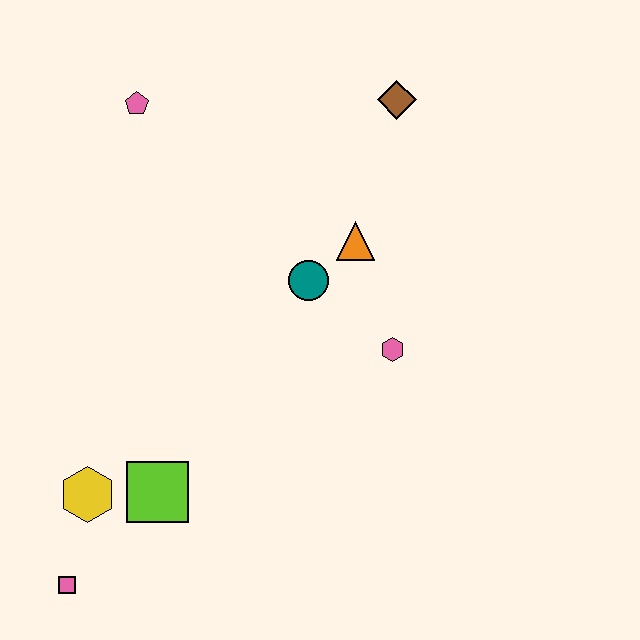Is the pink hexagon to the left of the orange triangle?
No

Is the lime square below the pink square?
No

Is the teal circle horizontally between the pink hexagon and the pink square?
Yes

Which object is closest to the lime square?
The yellow hexagon is closest to the lime square.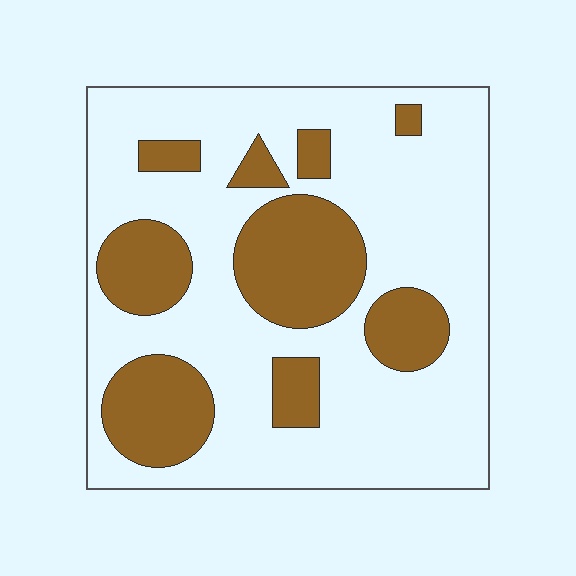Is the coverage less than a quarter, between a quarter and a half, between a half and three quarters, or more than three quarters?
Between a quarter and a half.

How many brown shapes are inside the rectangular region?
9.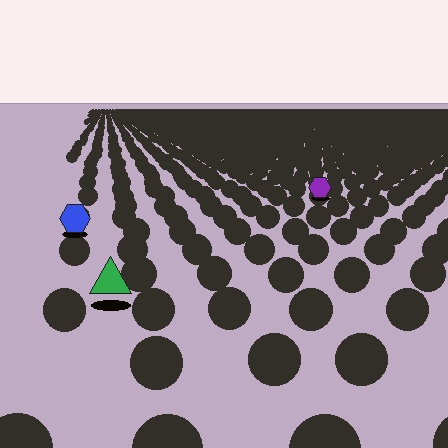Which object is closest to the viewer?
The green triangle is closest. The texture marks near it are larger and more spread out.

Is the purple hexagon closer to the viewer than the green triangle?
No. The green triangle is closer — you can tell from the texture gradient: the ground texture is coarser near it.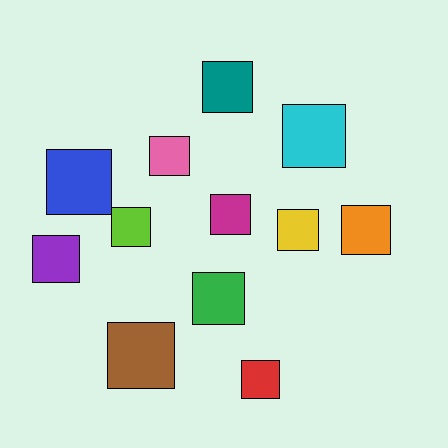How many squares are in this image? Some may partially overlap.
There are 12 squares.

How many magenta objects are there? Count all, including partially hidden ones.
There is 1 magenta object.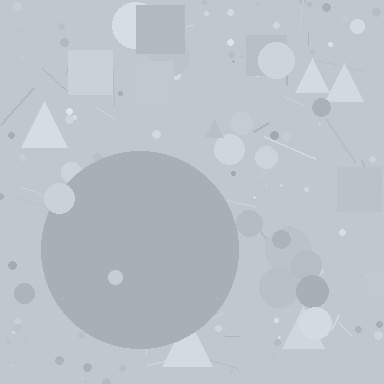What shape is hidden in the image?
A circle is hidden in the image.